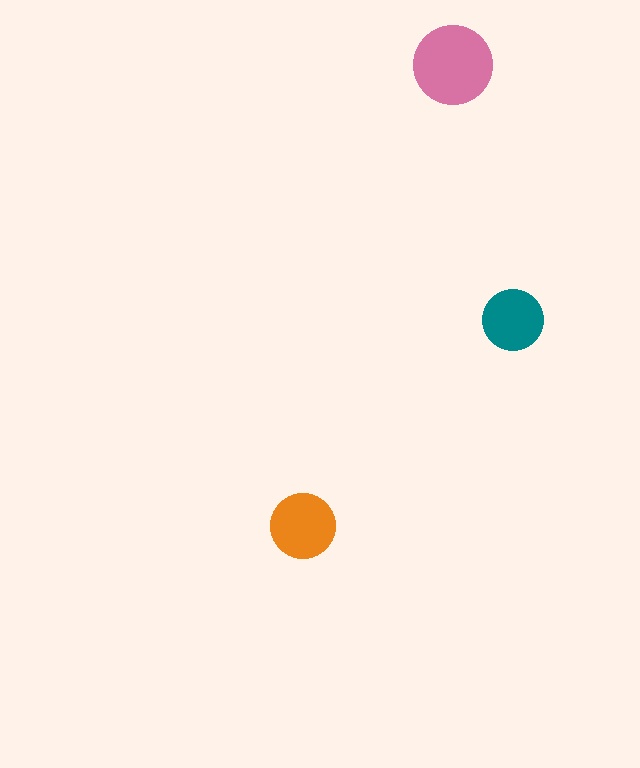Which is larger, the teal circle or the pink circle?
The pink one.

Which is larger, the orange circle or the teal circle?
The orange one.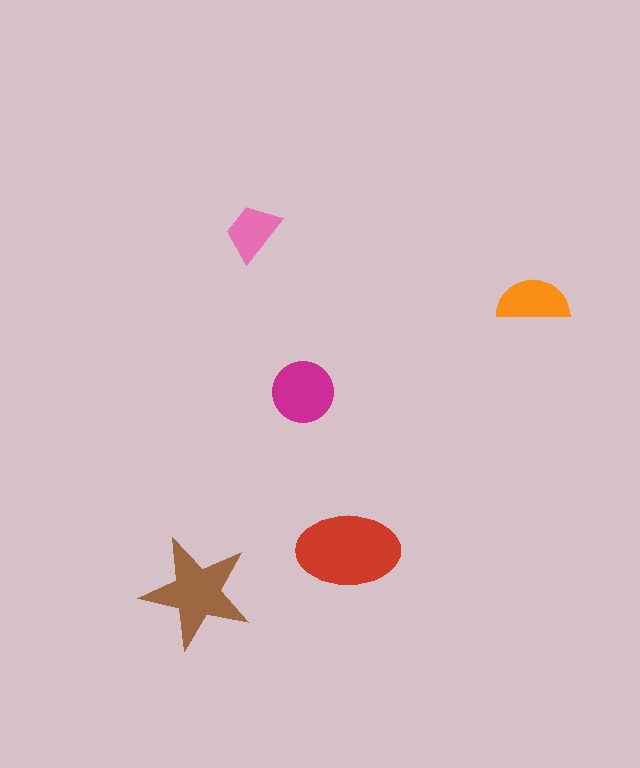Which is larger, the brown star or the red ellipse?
The red ellipse.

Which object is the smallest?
The pink trapezoid.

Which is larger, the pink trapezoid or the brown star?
The brown star.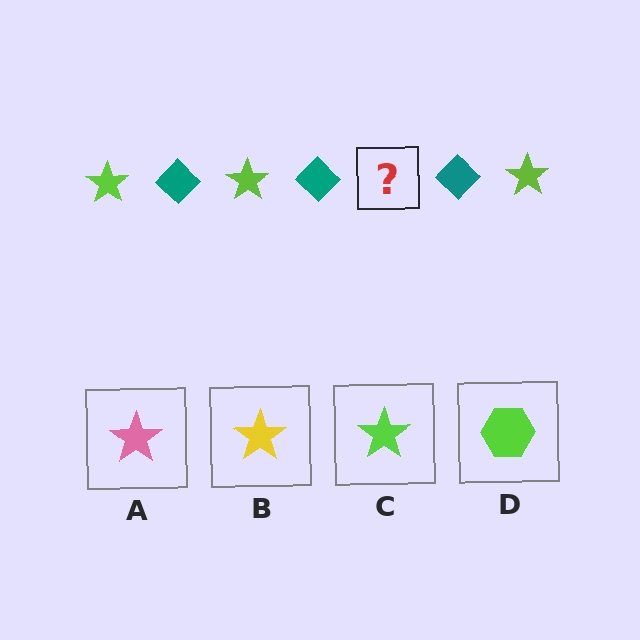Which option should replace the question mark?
Option C.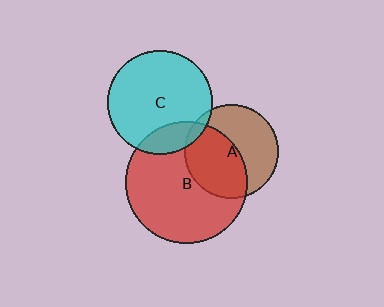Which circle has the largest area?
Circle B (red).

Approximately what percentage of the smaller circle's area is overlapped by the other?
Approximately 5%.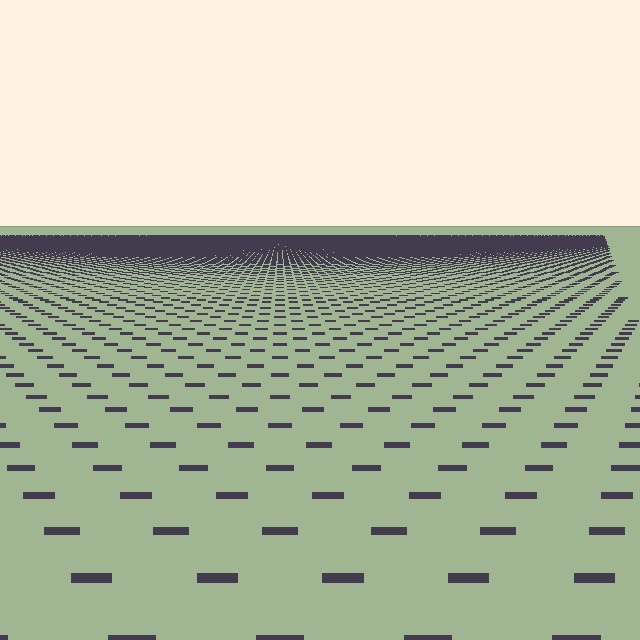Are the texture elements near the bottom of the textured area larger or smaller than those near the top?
Larger. Near the bottom, elements are closer to the viewer and appear at a bigger on-screen size.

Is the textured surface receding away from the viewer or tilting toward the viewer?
The surface is receding away from the viewer. Texture elements get smaller and denser toward the top.